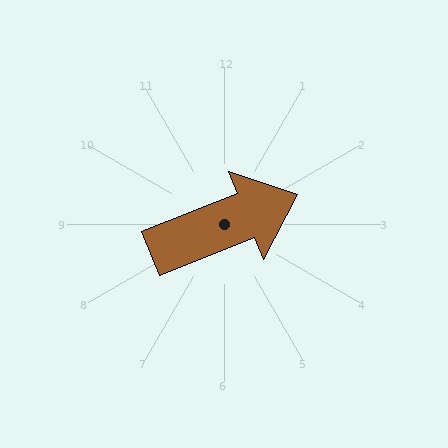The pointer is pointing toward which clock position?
Roughly 2 o'clock.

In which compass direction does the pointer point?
East.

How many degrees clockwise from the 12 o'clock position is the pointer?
Approximately 68 degrees.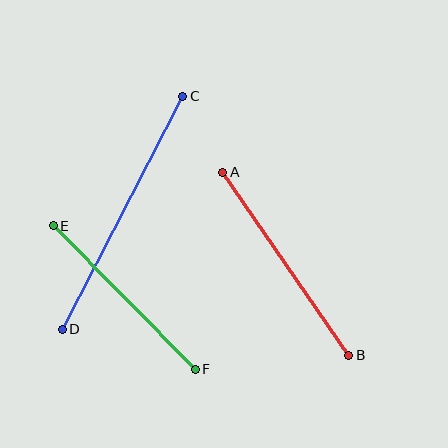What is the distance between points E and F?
The distance is approximately 202 pixels.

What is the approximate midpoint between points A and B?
The midpoint is at approximately (286, 264) pixels.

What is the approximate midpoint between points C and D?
The midpoint is at approximately (122, 213) pixels.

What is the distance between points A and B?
The distance is approximately 222 pixels.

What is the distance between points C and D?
The distance is approximately 262 pixels.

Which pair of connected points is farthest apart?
Points C and D are farthest apart.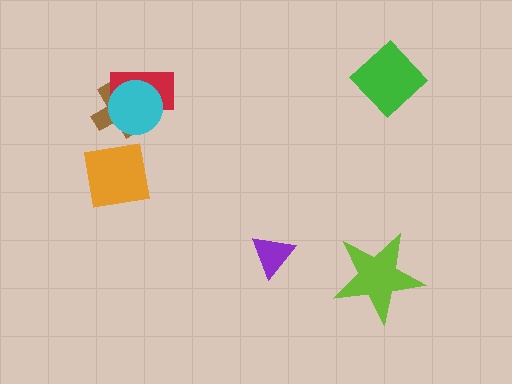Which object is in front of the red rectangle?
The cyan circle is in front of the red rectangle.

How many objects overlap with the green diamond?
0 objects overlap with the green diamond.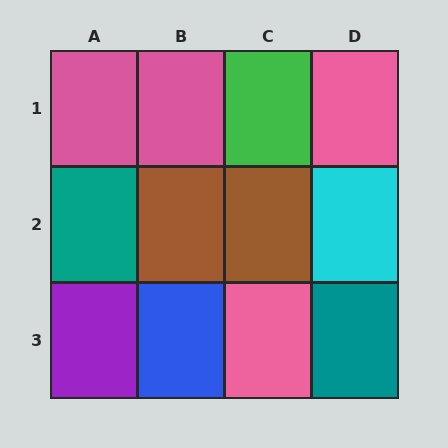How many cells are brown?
2 cells are brown.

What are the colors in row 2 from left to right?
Teal, brown, brown, cyan.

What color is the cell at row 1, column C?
Green.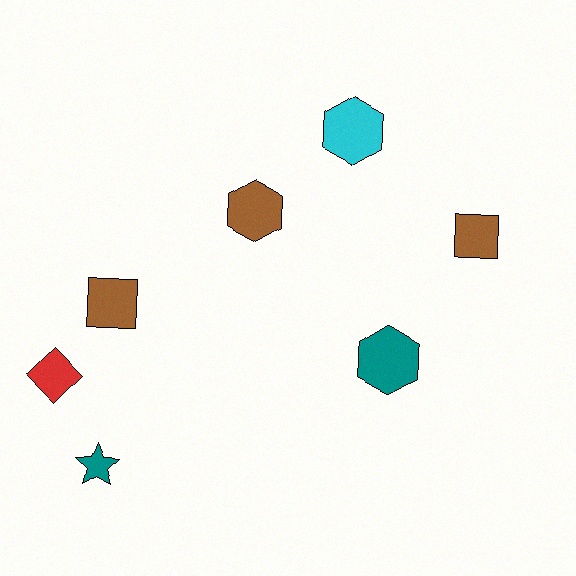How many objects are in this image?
There are 7 objects.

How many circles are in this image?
There are no circles.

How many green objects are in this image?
There are no green objects.